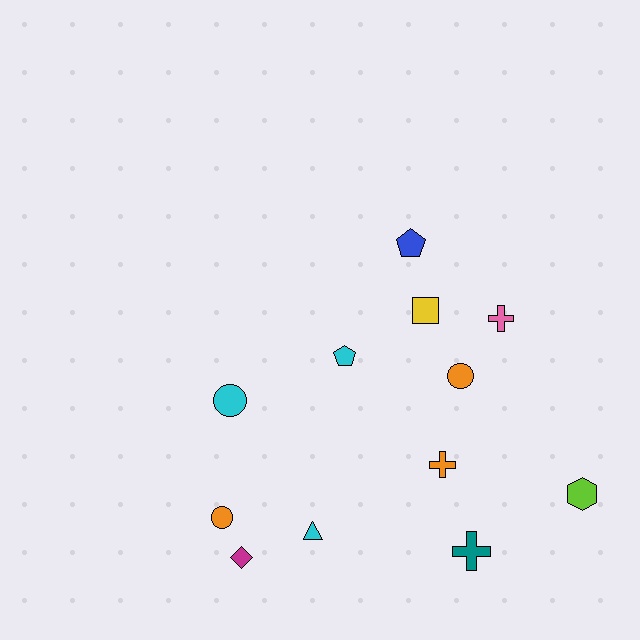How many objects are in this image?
There are 12 objects.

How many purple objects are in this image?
There are no purple objects.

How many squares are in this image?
There is 1 square.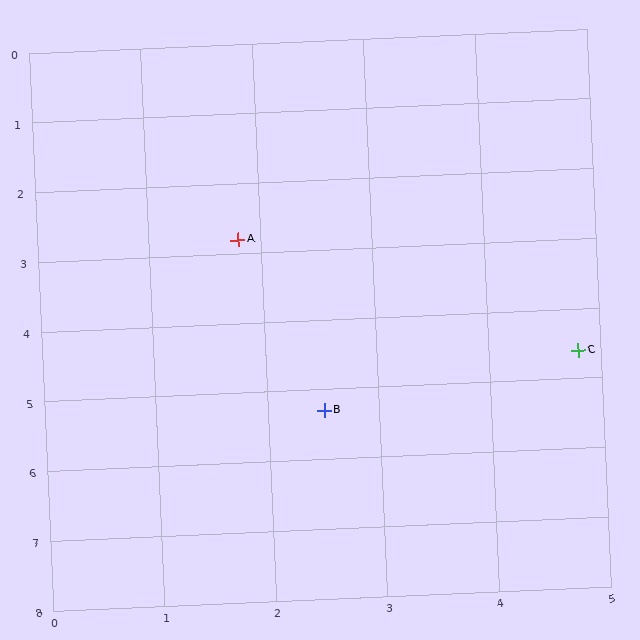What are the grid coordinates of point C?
Point C is at approximately (4.8, 4.6).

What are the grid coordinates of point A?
Point A is at approximately (1.8, 2.8).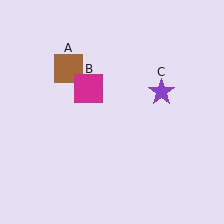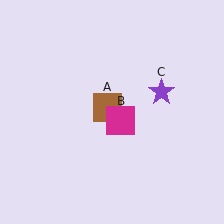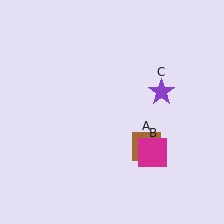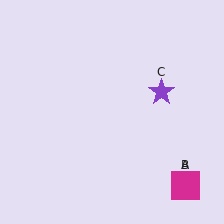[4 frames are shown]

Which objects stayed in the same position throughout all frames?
Purple star (object C) remained stationary.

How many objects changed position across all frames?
2 objects changed position: brown square (object A), magenta square (object B).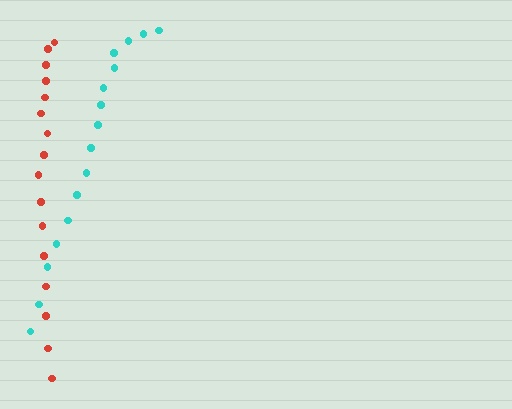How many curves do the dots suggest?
There are 2 distinct paths.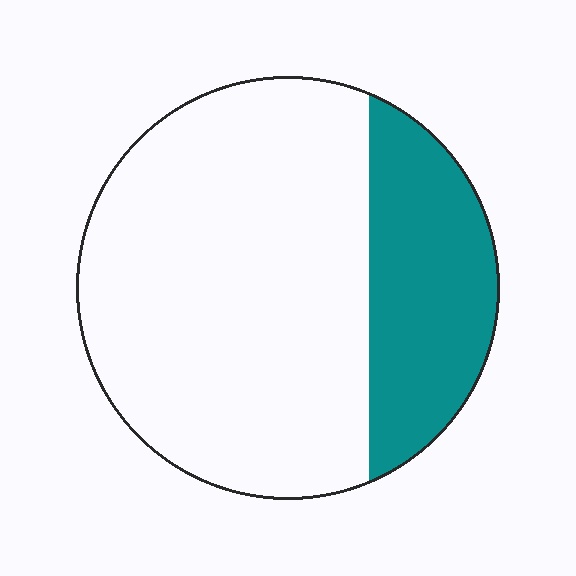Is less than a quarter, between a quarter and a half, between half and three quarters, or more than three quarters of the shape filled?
Between a quarter and a half.